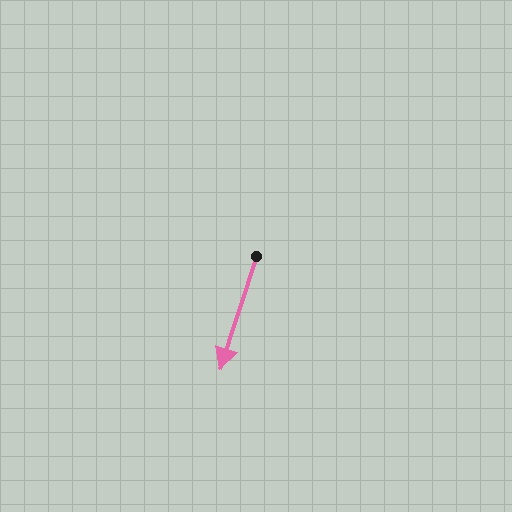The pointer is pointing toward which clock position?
Roughly 7 o'clock.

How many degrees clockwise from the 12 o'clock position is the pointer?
Approximately 198 degrees.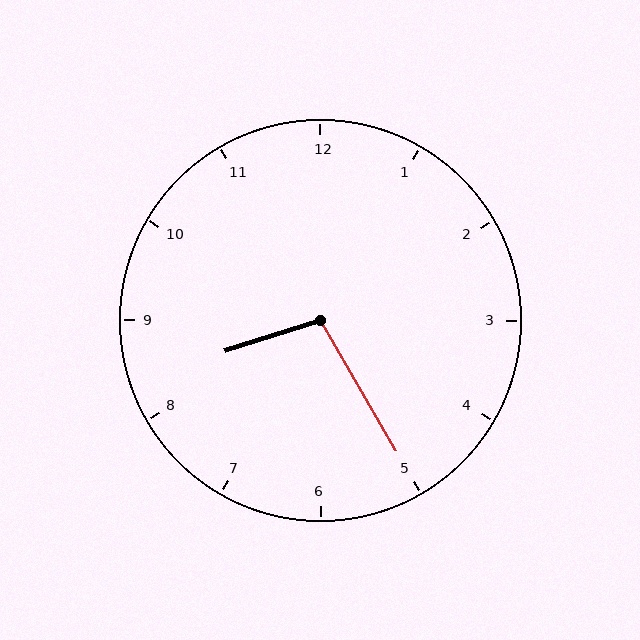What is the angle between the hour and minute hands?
Approximately 102 degrees.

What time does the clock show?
8:25.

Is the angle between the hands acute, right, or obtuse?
It is obtuse.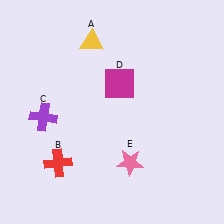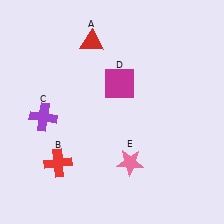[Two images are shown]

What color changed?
The triangle (A) changed from yellow in Image 1 to red in Image 2.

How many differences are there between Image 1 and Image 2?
There is 1 difference between the two images.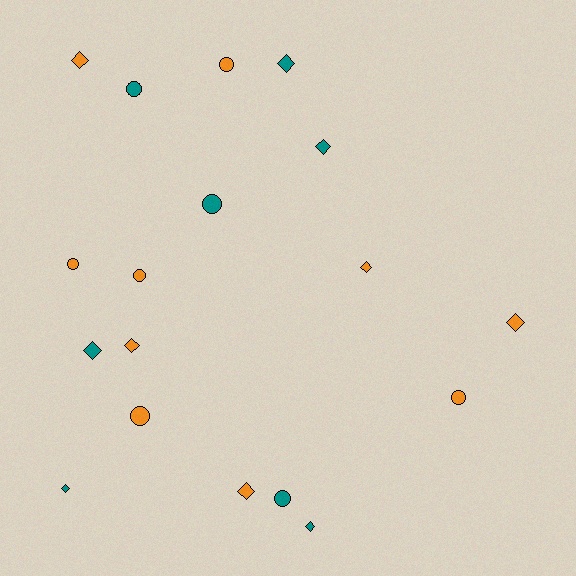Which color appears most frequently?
Orange, with 10 objects.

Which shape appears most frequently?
Diamond, with 10 objects.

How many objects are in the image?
There are 18 objects.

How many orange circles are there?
There are 5 orange circles.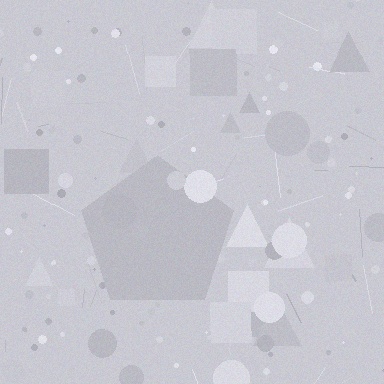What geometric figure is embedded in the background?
A pentagon is embedded in the background.